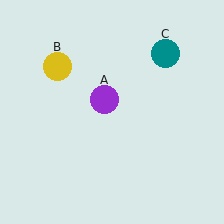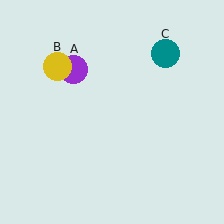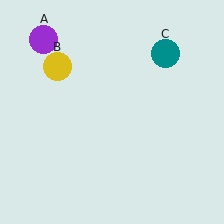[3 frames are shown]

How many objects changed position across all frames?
1 object changed position: purple circle (object A).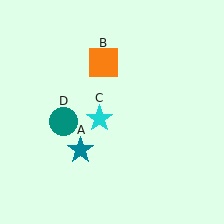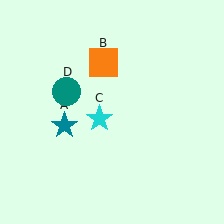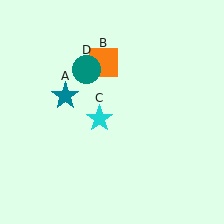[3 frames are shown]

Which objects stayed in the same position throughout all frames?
Orange square (object B) and cyan star (object C) remained stationary.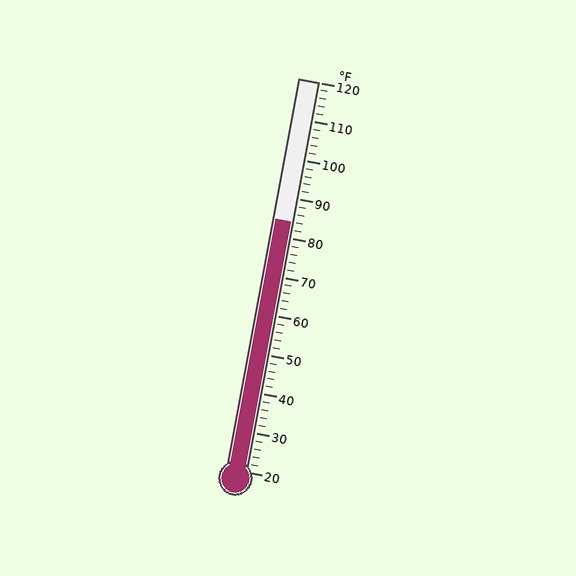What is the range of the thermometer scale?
The thermometer scale ranges from 20°F to 120°F.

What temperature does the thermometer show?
The thermometer shows approximately 84°F.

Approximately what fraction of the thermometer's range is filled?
The thermometer is filled to approximately 65% of its range.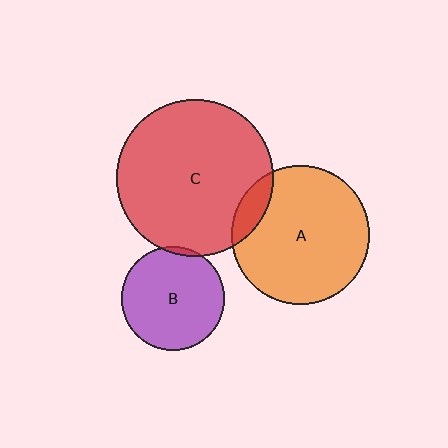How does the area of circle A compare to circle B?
Approximately 1.8 times.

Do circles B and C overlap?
Yes.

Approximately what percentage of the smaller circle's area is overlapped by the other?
Approximately 5%.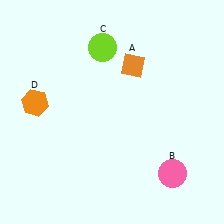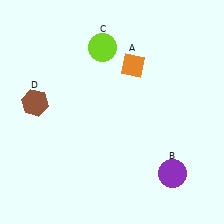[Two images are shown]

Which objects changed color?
B changed from pink to purple. D changed from orange to brown.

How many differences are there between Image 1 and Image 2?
There are 2 differences between the two images.